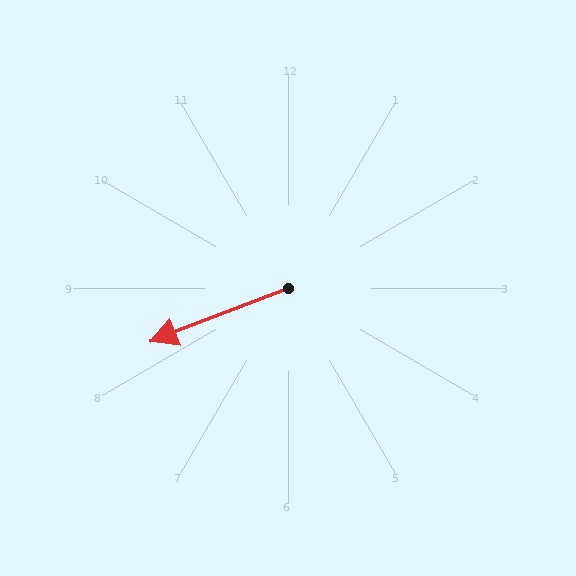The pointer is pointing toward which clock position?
Roughly 8 o'clock.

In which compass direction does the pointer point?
West.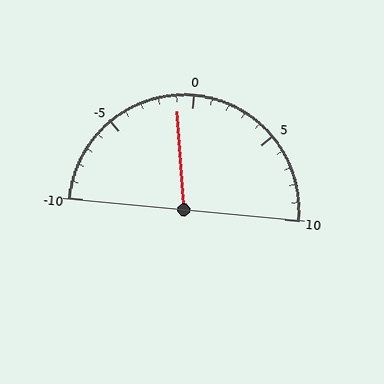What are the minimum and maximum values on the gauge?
The gauge ranges from -10 to 10.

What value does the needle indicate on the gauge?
The needle indicates approximately -1.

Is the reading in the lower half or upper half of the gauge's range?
The reading is in the lower half of the range (-10 to 10).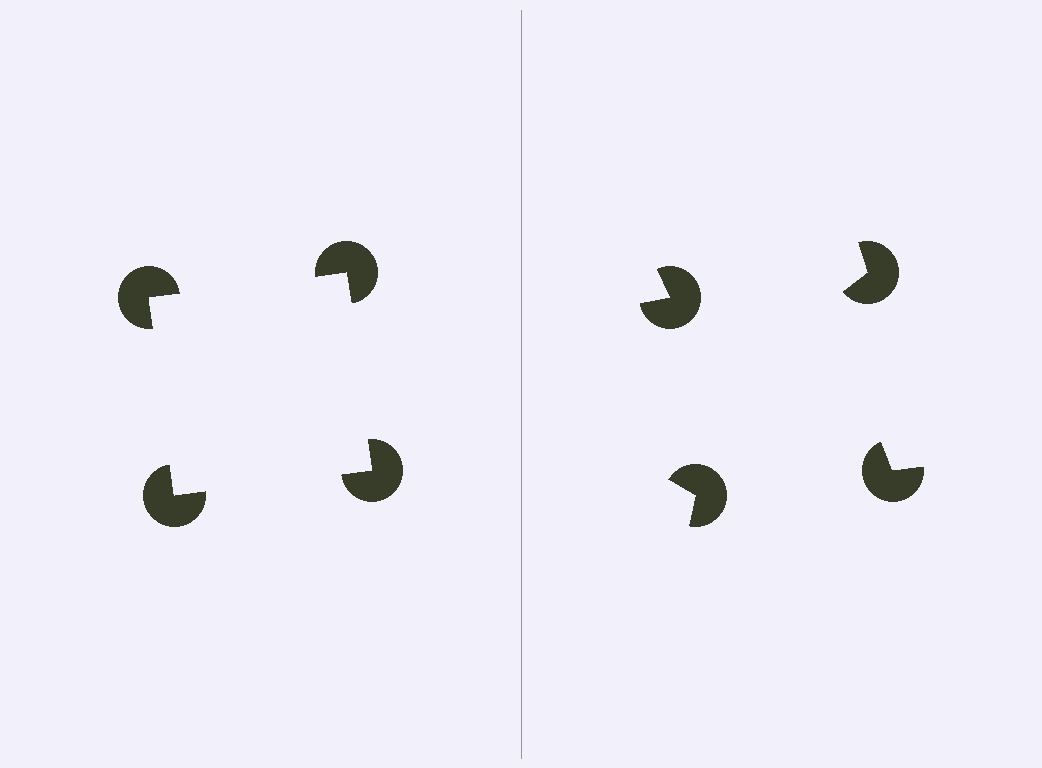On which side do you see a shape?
An illusory square appears on the left side. On the right side the wedge cuts are rotated, so no coherent shape forms.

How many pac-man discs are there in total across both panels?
8 — 4 on each side.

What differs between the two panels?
The pac-man discs are positioned identically on both sides; only the wedge orientations differ. On the left they align to a square; on the right they are misaligned.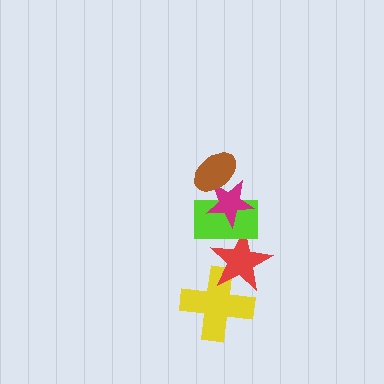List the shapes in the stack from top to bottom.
From top to bottom: the brown ellipse, the magenta star, the lime rectangle, the red star, the yellow cross.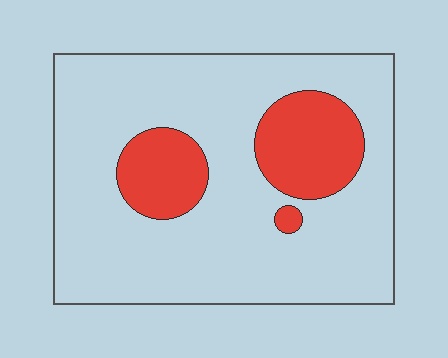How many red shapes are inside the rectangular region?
3.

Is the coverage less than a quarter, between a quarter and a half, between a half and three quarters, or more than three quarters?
Less than a quarter.